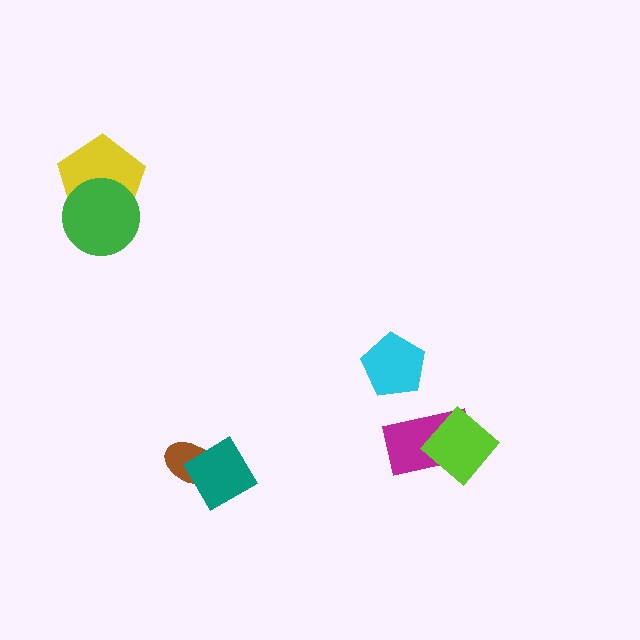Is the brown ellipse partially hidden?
Yes, it is partially covered by another shape.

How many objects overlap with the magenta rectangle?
1 object overlaps with the magenta rectangle.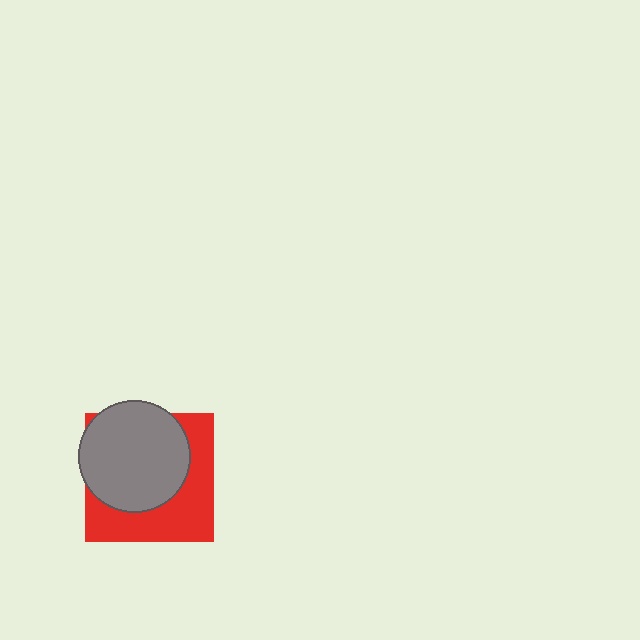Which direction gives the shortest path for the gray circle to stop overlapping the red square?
Moving toward the upper-left gives the shortest separation.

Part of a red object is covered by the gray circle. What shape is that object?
It is a square.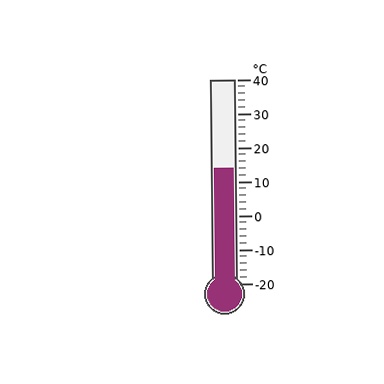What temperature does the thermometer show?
The thermometer shows approximately 14°C.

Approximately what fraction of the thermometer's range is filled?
The thermometer is filled to approximately 55% of its range.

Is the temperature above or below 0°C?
The temperature is above 0°C.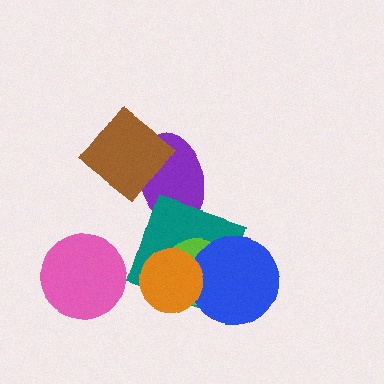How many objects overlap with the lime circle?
3 objects overlap with the lime circle.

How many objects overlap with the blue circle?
3 objects overlap with the blue circle.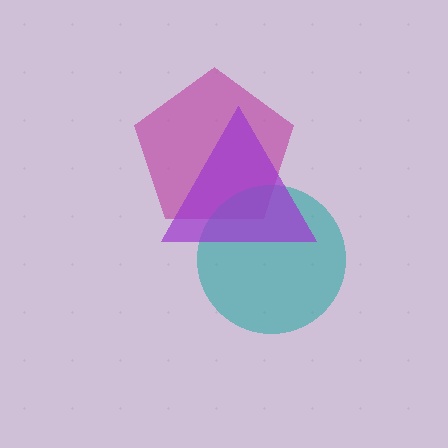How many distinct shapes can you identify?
There are 3 distinct shapes: a magenta pentagon, a teal circle, a purple triangle.